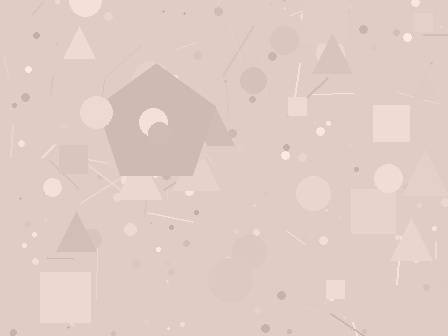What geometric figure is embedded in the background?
A pentagon is embedded in the background.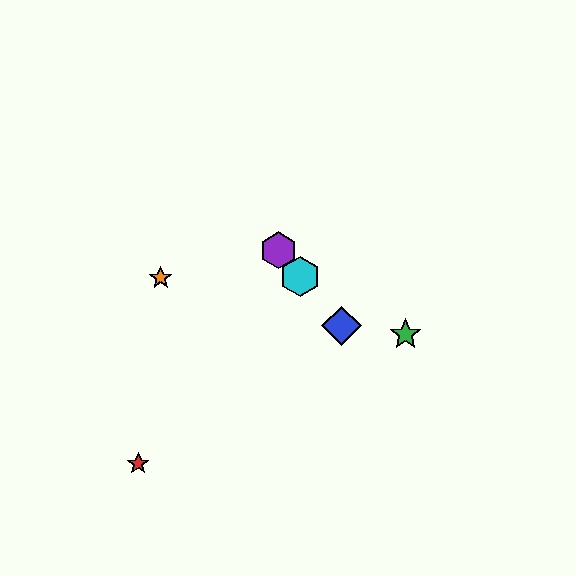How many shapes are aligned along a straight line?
4 shapes (the blue diamond, the yellow hexagon, the purple hexagon, the cyan hexagon) are aligned along a straight line.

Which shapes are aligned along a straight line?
The blue diamond, the yellow hexagon, the purple hexagon, the cyan hexagon are aligned along a straight line.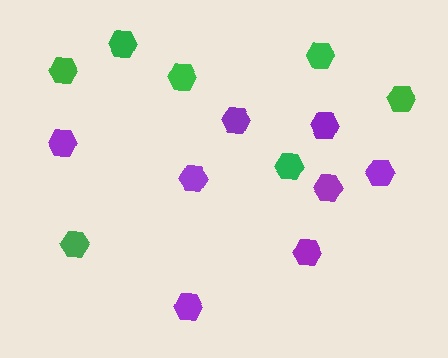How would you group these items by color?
There are 2 groups: one group of purple hexagons (8) and one group of green hexagons (7).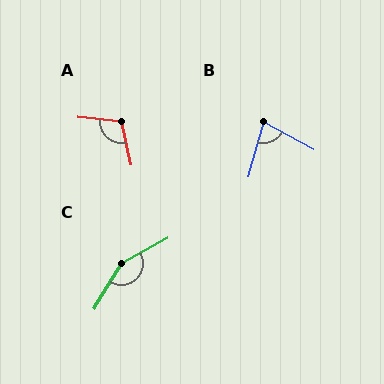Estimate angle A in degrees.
Approximately 108 degrees.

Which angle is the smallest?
B, at approximately 77 degrees.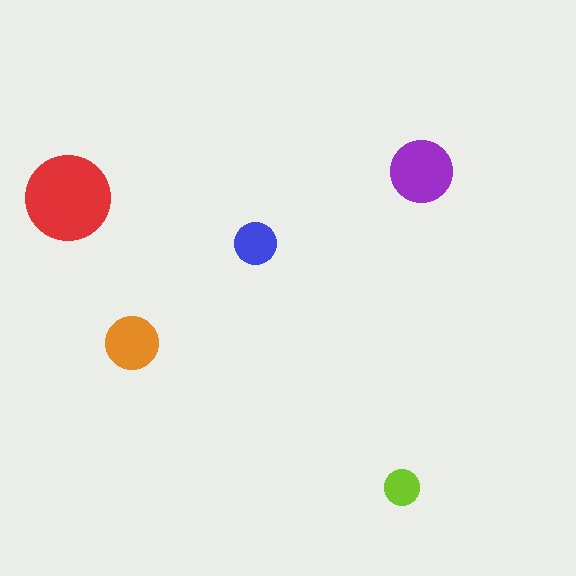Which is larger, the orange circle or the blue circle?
The orange one.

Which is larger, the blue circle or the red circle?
The red one.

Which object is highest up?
The purple circle is topmost.